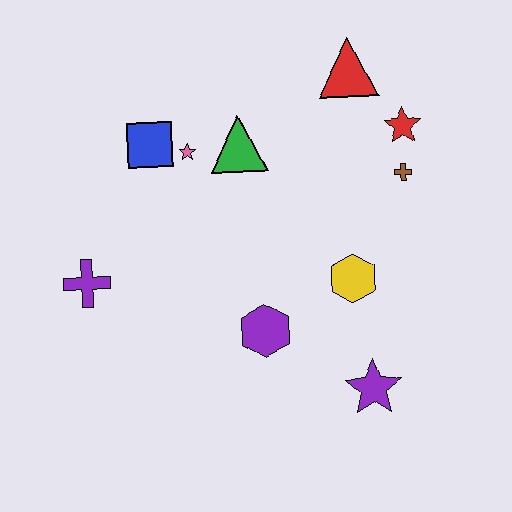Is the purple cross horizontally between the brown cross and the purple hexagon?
No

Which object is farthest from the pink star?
The purple star is farthest from the pink star.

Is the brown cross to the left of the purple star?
No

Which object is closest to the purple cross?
The blue square is closest to the purple cross.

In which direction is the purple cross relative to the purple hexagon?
The purple cross is to the left of the purple hexagon.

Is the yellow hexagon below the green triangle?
Yes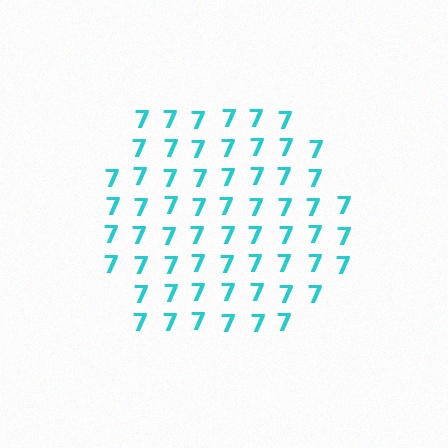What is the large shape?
The large shape is a hexagon.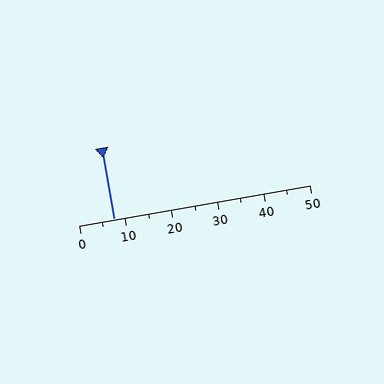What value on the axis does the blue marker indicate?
The marker indicates approximately 7.5.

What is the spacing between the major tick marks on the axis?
The major ticks are spaced 10 apart.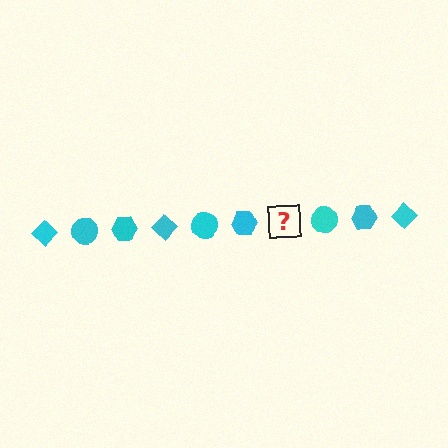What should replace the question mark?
The question mark should be replaced with a cyan diamond.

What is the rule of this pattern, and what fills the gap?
The rule is that the pattern cycles through diamond, circle, hexagon shapes in cyan. The gap should be filled with a cyan diamond.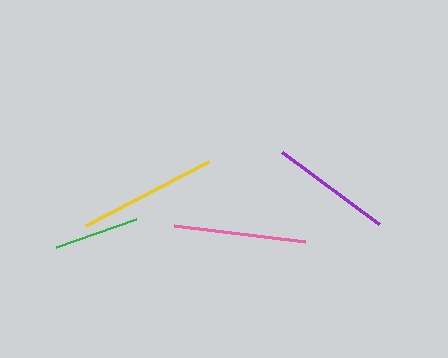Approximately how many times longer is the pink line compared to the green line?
The pink line is approximately 1.6 times the length of the green line.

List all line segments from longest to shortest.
From longest to shortest: yellow, pink, purple, green.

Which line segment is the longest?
The yellow line is the longest at approximately 139 pixels.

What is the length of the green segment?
The green segment is approximately 85 pixels long.